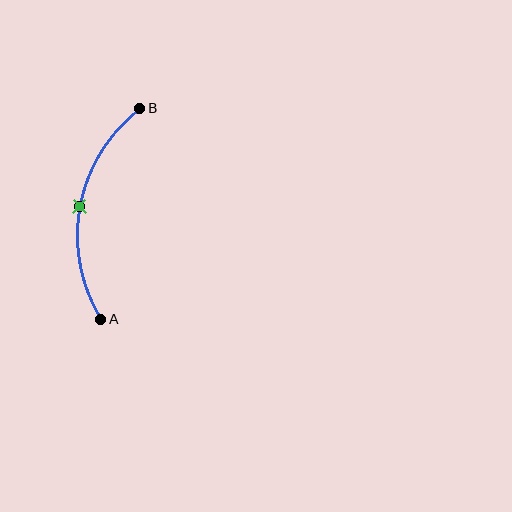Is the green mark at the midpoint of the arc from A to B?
Yes. The green mark lies on the arc at equal arc-length from both A and B — it is the arc midpoint.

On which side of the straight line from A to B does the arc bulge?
The arc bulges to the left of the straight line connecting A and B.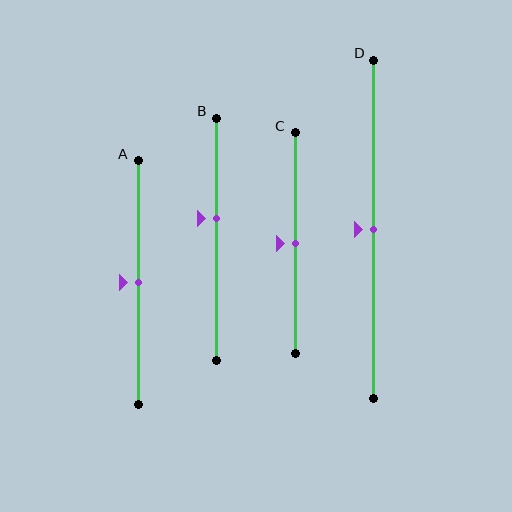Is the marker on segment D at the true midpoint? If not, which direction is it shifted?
Yes, the marker on segment D is at the true midpoint.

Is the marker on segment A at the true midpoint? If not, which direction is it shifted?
Yes, the marker on segment A is at the true midpoint.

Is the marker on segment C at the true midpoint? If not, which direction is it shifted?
Yes, the marker on segment C is at the true midpoint.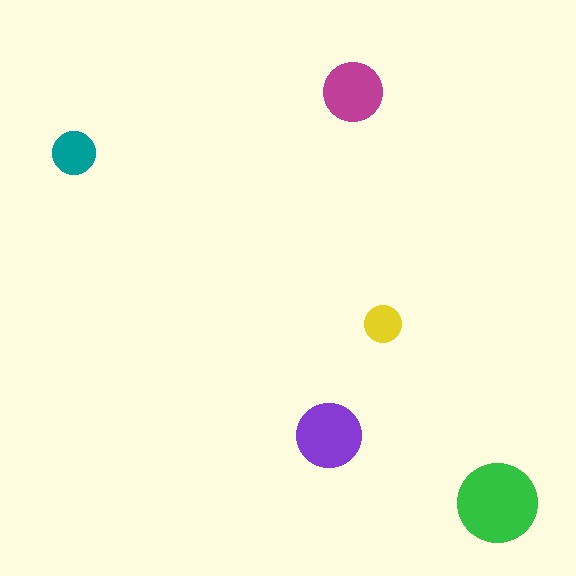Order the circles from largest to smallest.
the green one, the purple one, the magenta one, the teal one, the yellow one.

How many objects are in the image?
There are 5 objects in the image.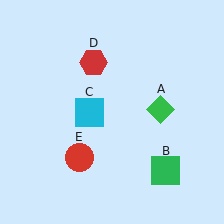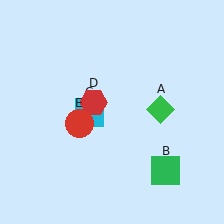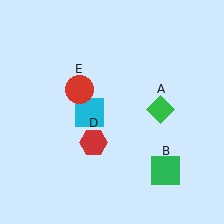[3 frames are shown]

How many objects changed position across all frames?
2 objects changed position: red hexagon (object D), red circle (object E).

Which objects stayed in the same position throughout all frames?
Green diamond (object A) and green square (object B) and cyan square (object C) remained stationary.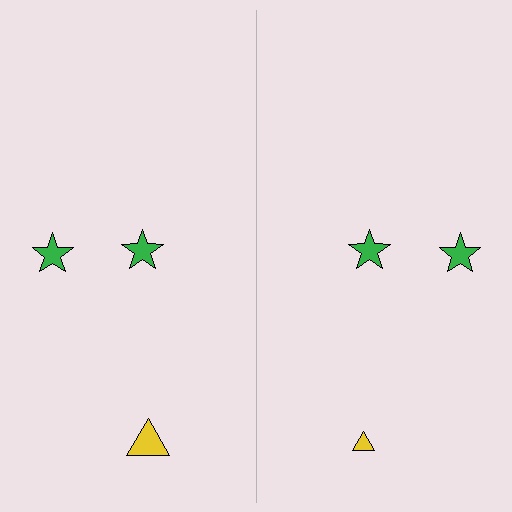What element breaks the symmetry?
The yellow triangle on the right side has a different size than its mirror counterpart.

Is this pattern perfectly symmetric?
No, the pattern is not perfectly symmetric. The yellow triangle on the right side has a different size than its mirror counterpart.